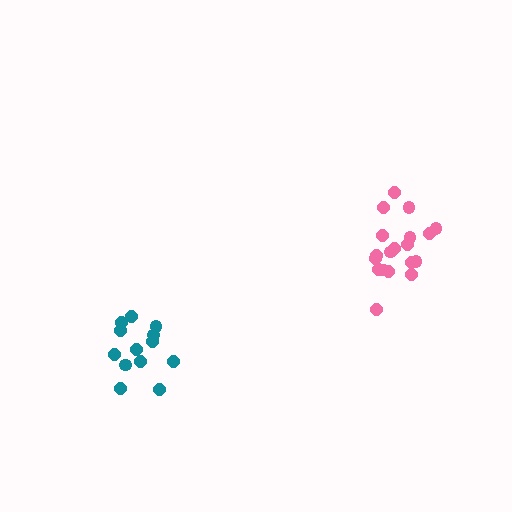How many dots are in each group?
Group 1: 13 dots, Group 2: 19 dots (32 total).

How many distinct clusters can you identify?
There are 2 distinct clusters.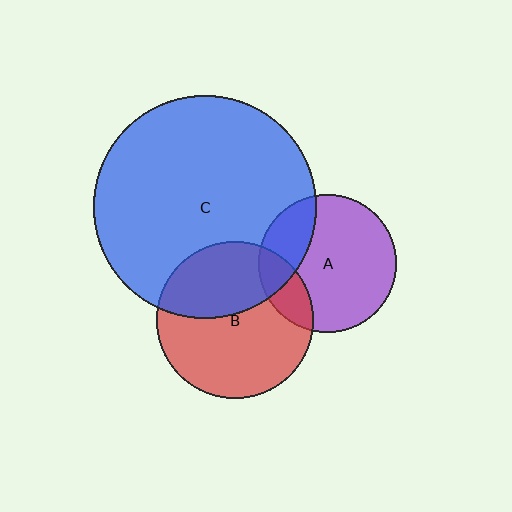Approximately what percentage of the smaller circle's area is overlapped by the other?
Approximately 25%.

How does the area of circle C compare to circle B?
Approximately 2.0 times.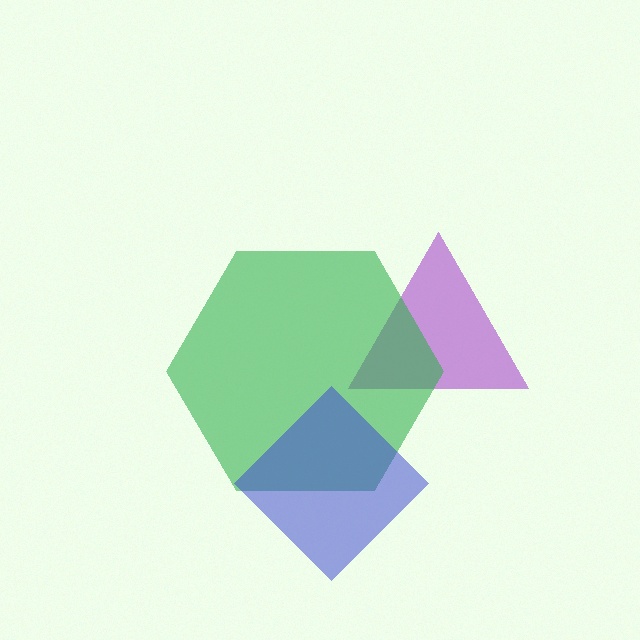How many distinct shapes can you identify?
There are 3 distinct shapes: a purple triangle, a green hexagon, a blue diamond.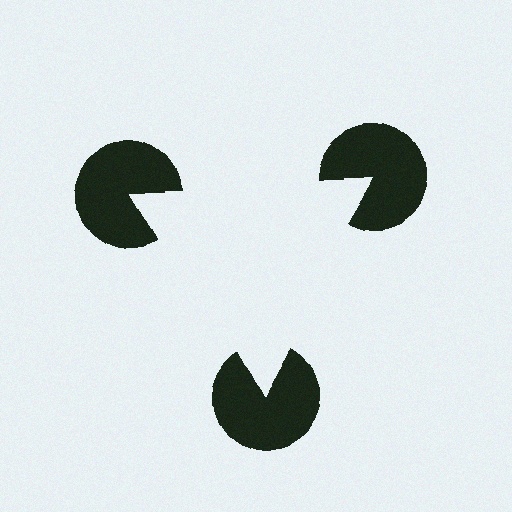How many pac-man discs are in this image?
There are 3 — one at each vertex of the illusory triangle.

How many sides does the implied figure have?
3 sides.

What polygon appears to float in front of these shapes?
An illusory triangle — its edges are inferred from the aligned wedge cuts in the pac-man discs, not physically drawn.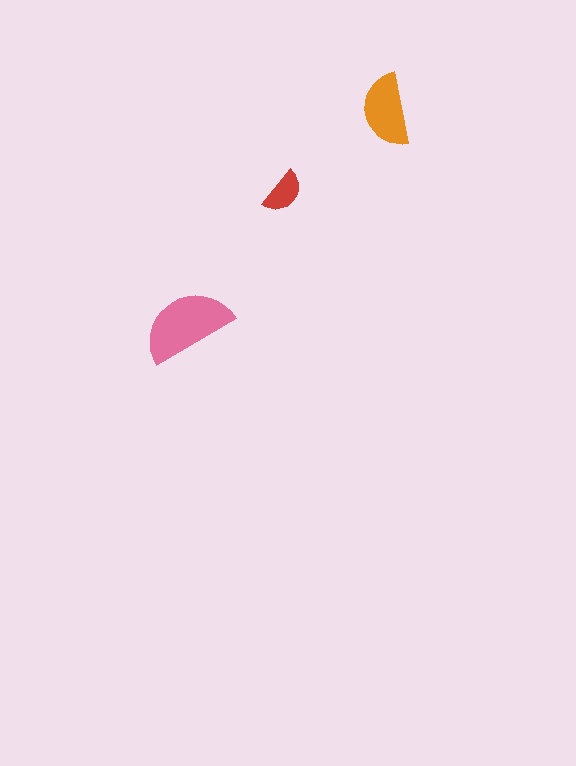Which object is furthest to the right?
The orange semicircle is rightmost.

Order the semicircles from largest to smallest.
the pink one, the orange one, the red one.